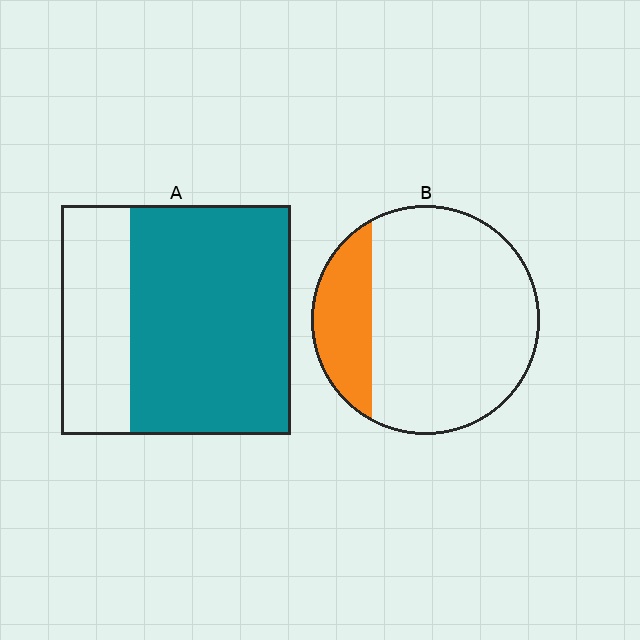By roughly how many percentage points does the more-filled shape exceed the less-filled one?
By roughly 50 percentage points (A over B).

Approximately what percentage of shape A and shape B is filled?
A is approximately 70% and B is approximately 20%.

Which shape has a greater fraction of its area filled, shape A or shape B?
Shape A.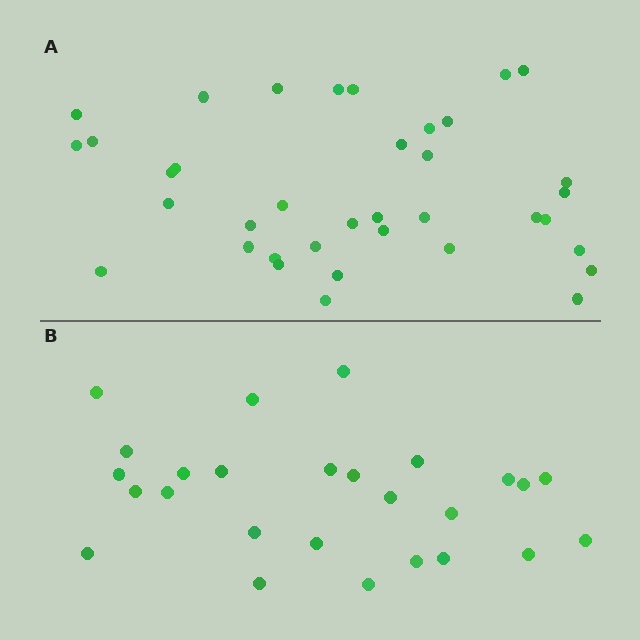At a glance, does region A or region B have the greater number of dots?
Region A (the top region) has more dots.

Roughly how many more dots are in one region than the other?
Region A has roughly 12 or so more dots than region B.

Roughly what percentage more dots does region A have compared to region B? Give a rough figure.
About 40% more.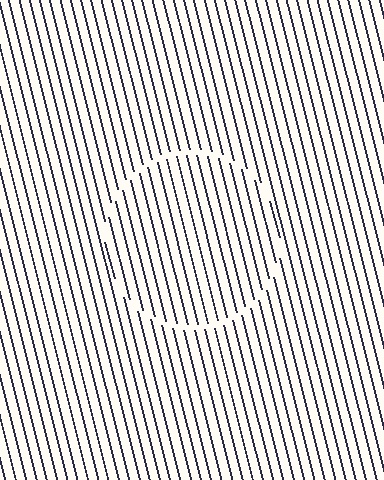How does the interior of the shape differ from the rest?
The interior of the shape contains the same grating, shifted by half a period — the contour is defined by the phase discontinuity where line-ends from the inner and outer gratings abut.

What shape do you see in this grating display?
An illusory circle. The interior of the shape contains the same grating, shifted by half a period — the contour is defined by the phase discontinuity where line-ends from the inner and outer gratings abut.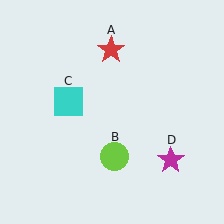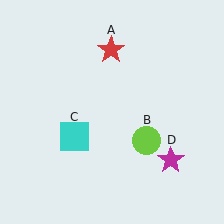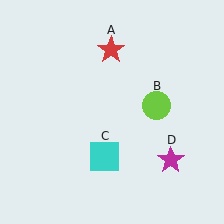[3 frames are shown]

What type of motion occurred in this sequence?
The lime circle (object B), cyan square (object C) rotated counterclockwise around the center of the scene.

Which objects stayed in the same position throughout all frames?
Red star (object A) and magenta star (object D) remained stationary.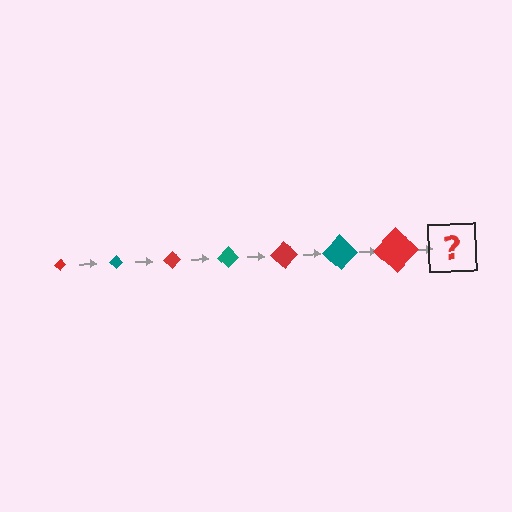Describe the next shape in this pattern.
It should be a teal diamond, larger than the previous one.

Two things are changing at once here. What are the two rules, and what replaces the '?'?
The two rules are that the diamond grows larger each step and the color cycles through red and teal. The '?' should be a teal diamond, larger than the previous one.